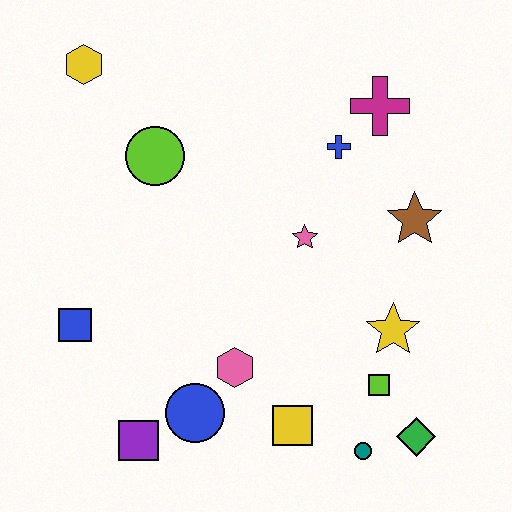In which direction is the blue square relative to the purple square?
The blue square is above the purple square.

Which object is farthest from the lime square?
The yellow hexagon is farthest from the lime square.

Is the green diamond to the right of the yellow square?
Yes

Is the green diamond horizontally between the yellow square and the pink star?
No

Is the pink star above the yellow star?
Yes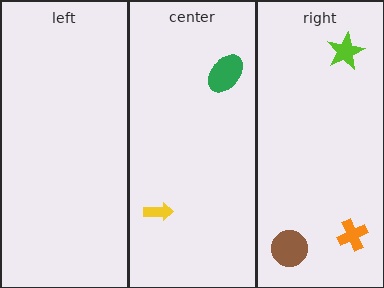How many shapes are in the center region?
2.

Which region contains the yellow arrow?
The center region.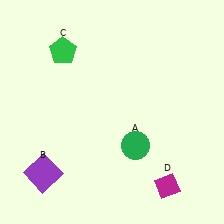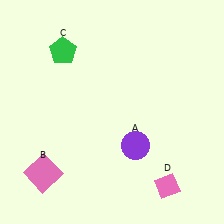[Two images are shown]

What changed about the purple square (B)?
In Image 1, B is purple. In Image 2, it changed to pink.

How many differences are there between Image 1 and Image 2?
There are 3 differences between the two images.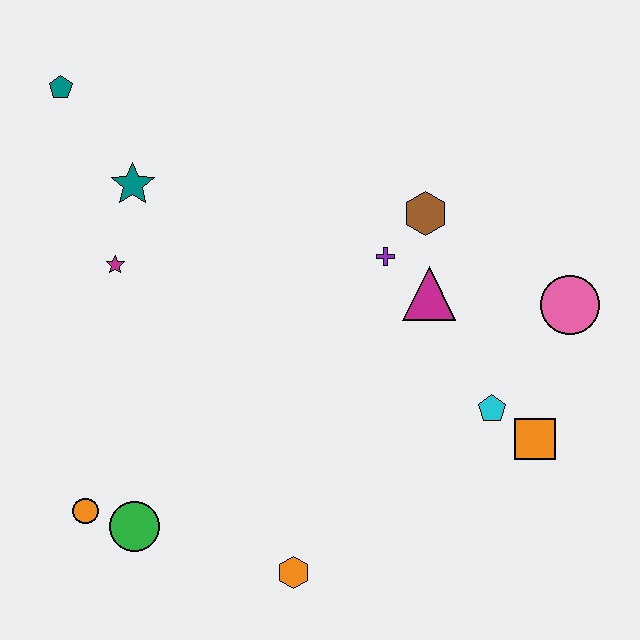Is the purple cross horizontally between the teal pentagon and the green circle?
No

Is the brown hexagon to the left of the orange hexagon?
No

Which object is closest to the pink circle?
The cyan pentagon is closest to the pink circle.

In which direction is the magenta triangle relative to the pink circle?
The magenta triangle is to the left of the pink circle.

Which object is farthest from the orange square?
The teal pentagon is farthest from the orange square.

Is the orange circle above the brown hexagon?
No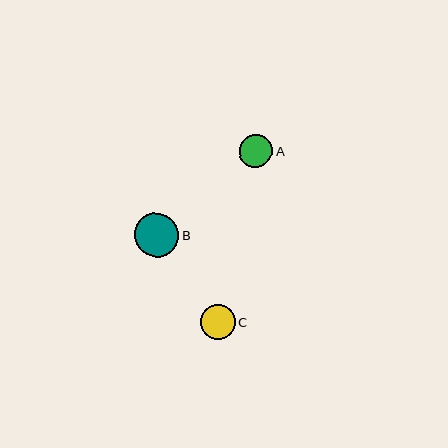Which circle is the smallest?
Circle A is the smallest with a size of approximately 33 pixels.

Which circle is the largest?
Circle B is the largest with a size of approximately 45 pixels.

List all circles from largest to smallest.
From largest to smallest: B, C, A.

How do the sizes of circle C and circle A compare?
Circle C and circle A are approximately the same size.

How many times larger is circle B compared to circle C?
Circle B is approximately 1.3 times the size of circle C.